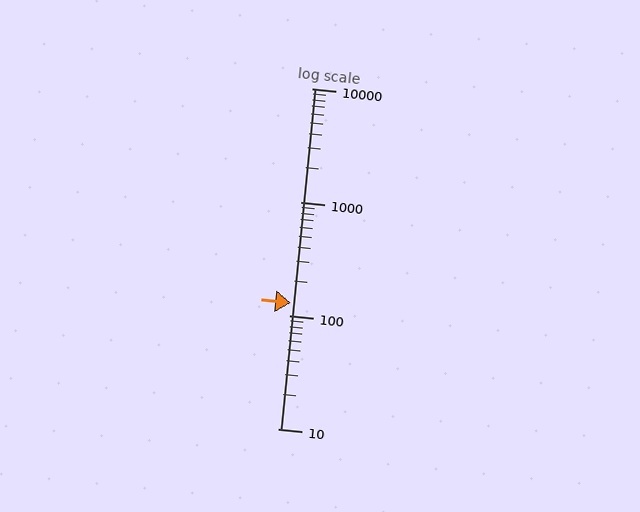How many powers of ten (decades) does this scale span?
The scale spans 3 decades, from 10 to 10000.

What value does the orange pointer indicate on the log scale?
The pointer indicates approximately 130.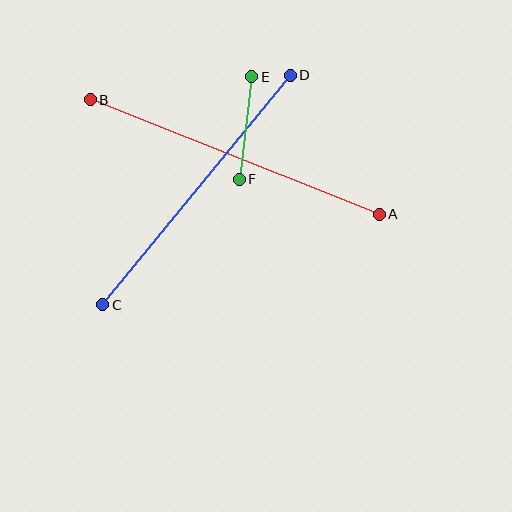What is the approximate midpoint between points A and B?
The midpoint is at approximately (235, 157) pixels.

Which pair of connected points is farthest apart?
Points A and B are farthest apart.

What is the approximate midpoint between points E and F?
The midpoint is at approximately (245, 128) pixels.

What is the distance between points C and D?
The distance is approximately 296 pixels.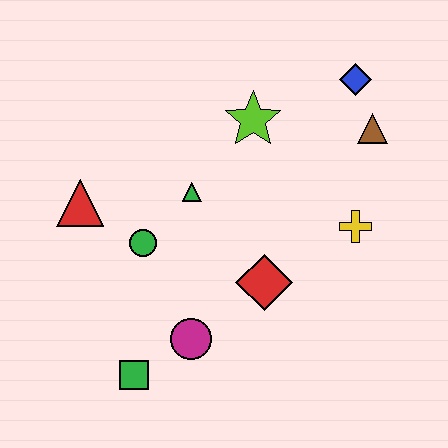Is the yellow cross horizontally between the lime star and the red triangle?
No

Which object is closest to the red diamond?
The magenta circle is closest to the red diamond.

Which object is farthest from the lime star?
The green square is farthest from the lime star.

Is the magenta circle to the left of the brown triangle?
Yes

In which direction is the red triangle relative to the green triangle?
The red triangle is to the left of the green triangle.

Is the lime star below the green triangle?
No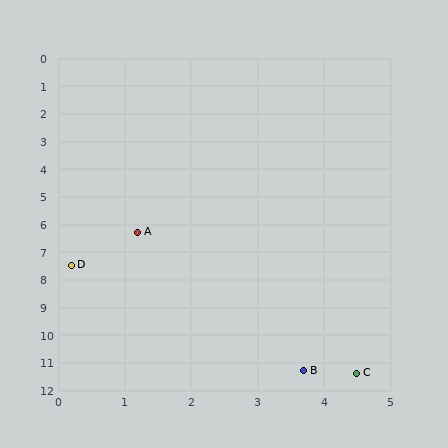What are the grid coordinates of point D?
Point D is at approximately (0.2, 7.5).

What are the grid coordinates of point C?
Point C is at approximately (4.5, 11.4).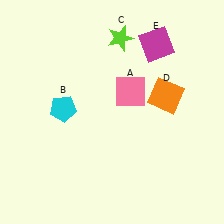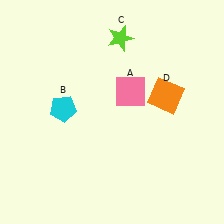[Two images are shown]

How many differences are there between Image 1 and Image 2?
There is 1 difference between the two images.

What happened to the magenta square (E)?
The magenta square (E) was removed in Image 2. It was in the top-right area of Image 1.